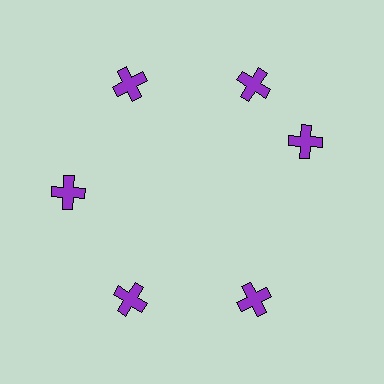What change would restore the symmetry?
The symmetry would be restored by rotating it back into even spacing with its neighbors so that all 6 crosses sit at equal angles and equal distance from the center.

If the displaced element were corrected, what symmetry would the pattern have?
It would have 6-fold rotational symmetry — the pattern would map onto itself every 60 degrees.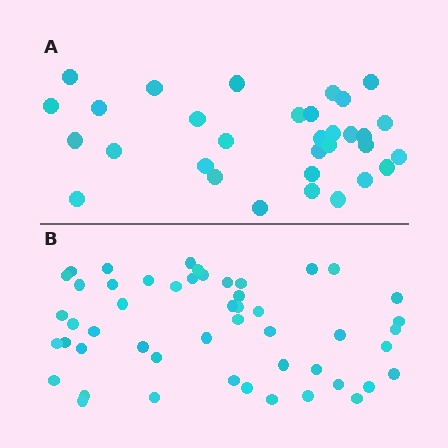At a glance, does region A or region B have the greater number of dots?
Region B (the bottom region) has more dots.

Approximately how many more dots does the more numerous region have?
Region B has approximately 20 more dots than region A.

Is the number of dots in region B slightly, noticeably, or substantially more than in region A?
Region B has substantially more. The ratio is roughly 1.6 to 1.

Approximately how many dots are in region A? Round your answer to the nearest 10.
About 30 dots. (The exact count is 32, which rounds to 30.)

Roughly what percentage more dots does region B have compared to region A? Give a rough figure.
About 55% more.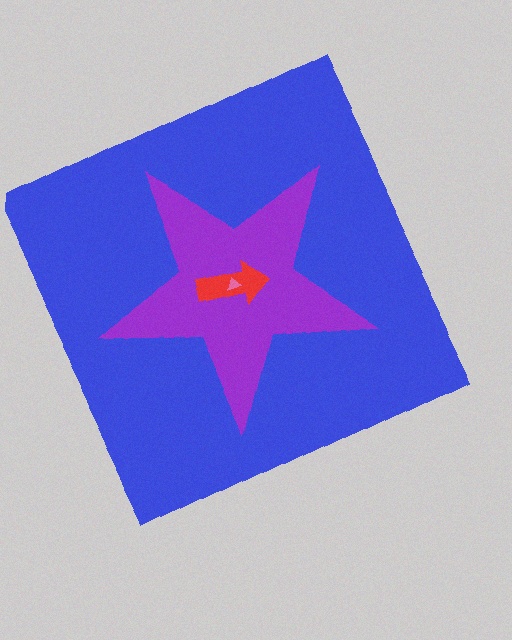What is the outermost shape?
The blue square.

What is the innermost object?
The pink triangle.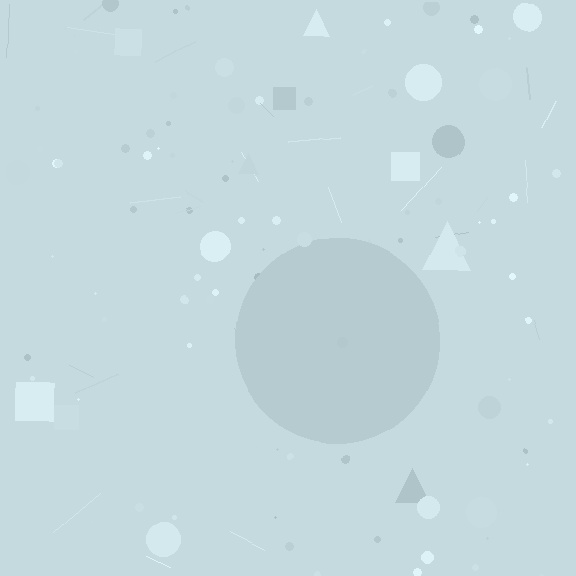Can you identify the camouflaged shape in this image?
The camouflaged shape is a circle.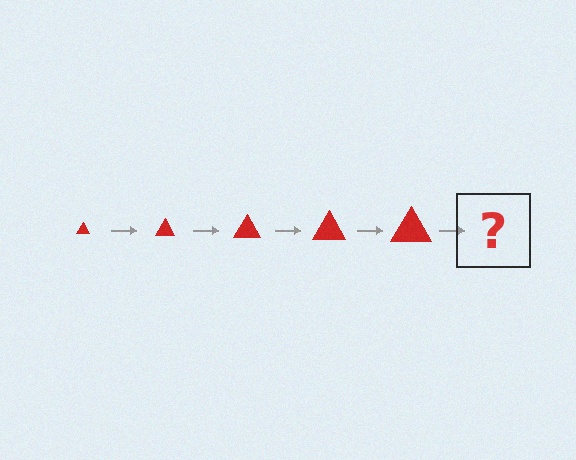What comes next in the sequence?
The next element should be a red triangle, larger than the previous one.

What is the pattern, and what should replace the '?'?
The pattern is that the triangle gets progressively larger each step. The '?' should be a red triangle, larger than the previous one.